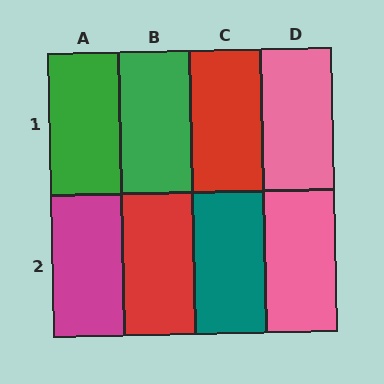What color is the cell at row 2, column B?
Red.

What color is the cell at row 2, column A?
Magenta.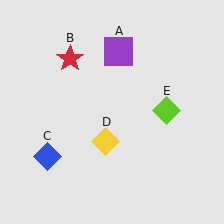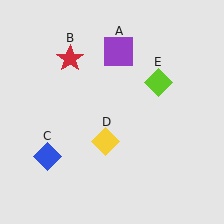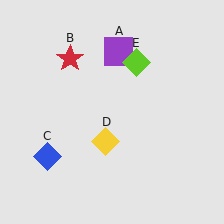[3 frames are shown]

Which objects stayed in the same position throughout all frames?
Purple square (object A) and red star (object B) and blue diamond (object C) and yellow diamond (object D) remained stationary.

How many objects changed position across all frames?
1 object changed position: lime diamond (object E).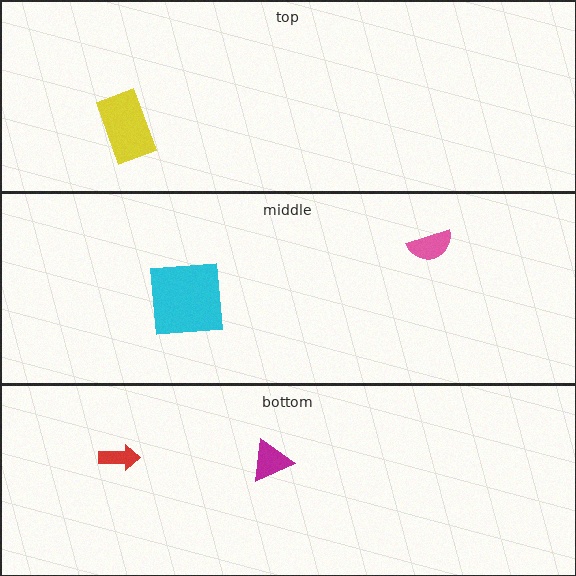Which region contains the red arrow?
The bottom region.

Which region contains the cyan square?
The middle region.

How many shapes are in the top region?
1.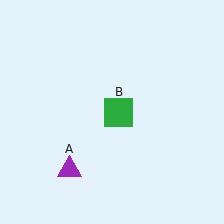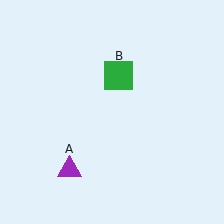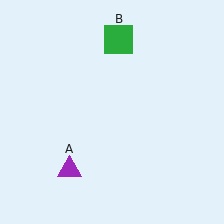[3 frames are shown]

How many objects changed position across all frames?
1 object changed position: green square (object B).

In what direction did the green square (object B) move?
The green square (object B) moved up.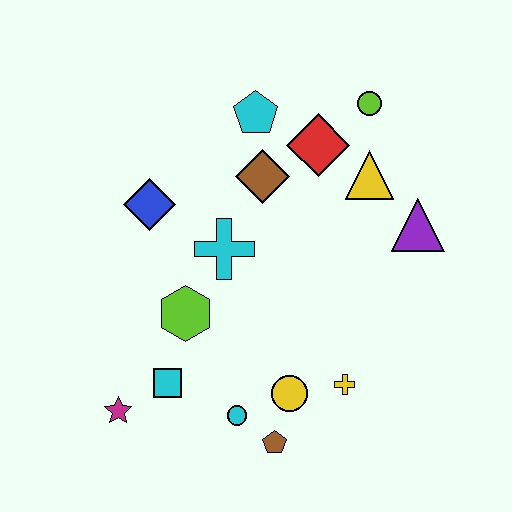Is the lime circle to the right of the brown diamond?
Yes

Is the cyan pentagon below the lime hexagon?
No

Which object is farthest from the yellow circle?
The lime circle is farthest from the yellow circle.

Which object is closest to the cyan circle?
The brown pentagon is closest to the cyan circle.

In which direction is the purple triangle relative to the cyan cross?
The purple triangle is to the right of the cyan cross.